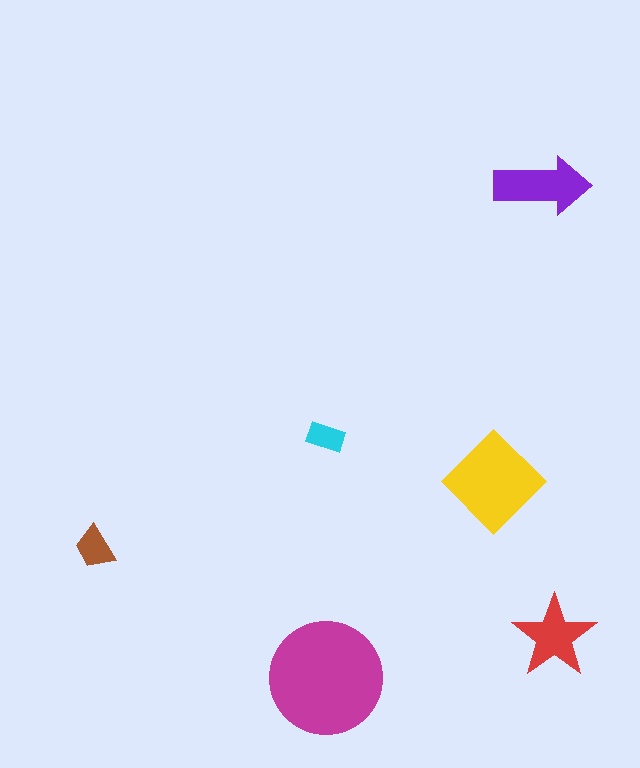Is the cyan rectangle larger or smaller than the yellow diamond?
Smaller.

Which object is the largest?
The magenta circle.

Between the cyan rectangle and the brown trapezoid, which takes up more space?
The brown trapezoid.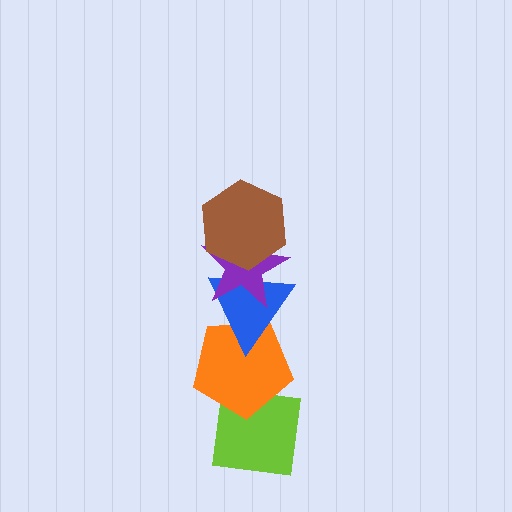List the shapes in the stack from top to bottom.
From top to bottom: the brown hexagon, the purple star, the blue triangle, the orange pentagon, the lime square.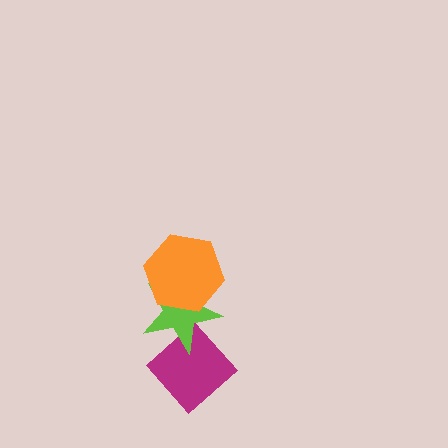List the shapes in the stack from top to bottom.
From top to bottom: the orange hexagon, the lime star, the magenta diamond.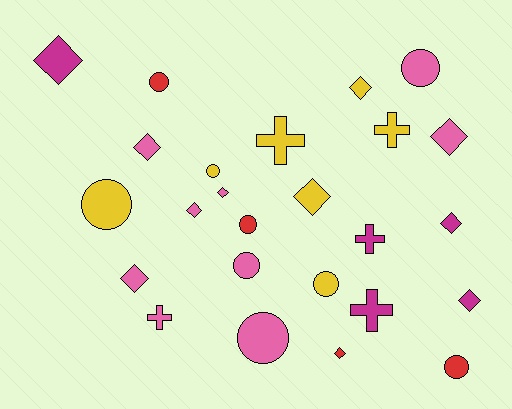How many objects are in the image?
There are 25 objects.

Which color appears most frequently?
Pink, with 9 objects.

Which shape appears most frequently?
Diamond, with 11 objects.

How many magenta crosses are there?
There are 2 magenta crosses.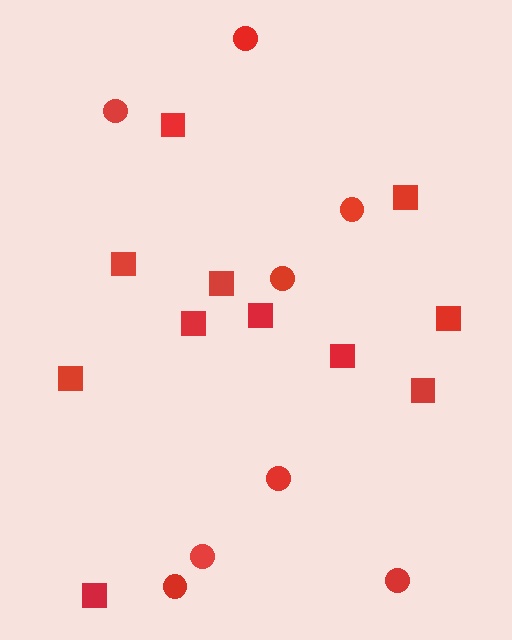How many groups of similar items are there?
There are 2 groups: one group of squares (11) and one group of circles (8).